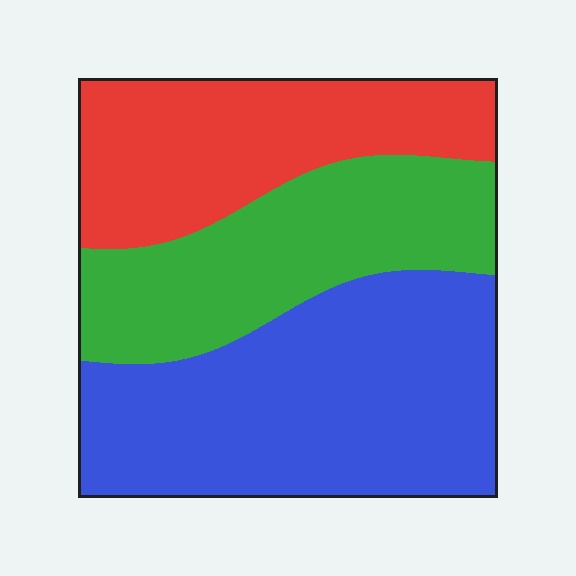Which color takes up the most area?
Blue, at roughly 45%.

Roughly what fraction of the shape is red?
Red covers 28% of the shape.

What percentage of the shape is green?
Green takes up about one quarter (1/4) of the shape.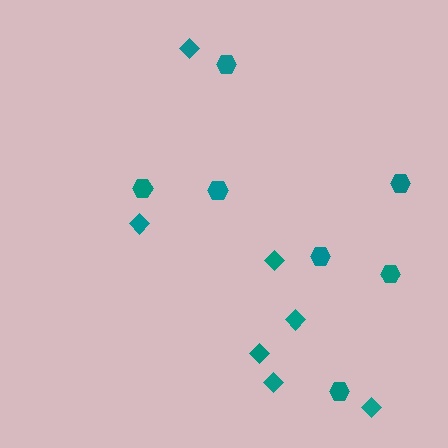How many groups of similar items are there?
There are 2 groups: one group of diamonds (7) and one group of hexagons (7).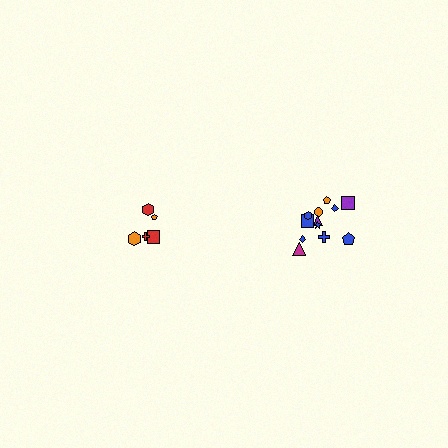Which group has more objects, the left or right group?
The right group.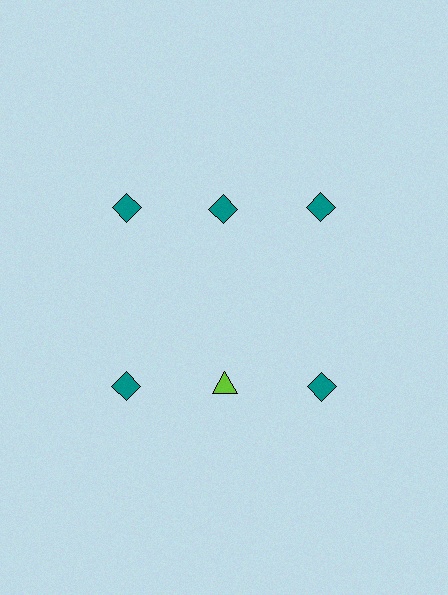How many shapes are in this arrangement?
There are 6 shapes arranged in a grid pattern.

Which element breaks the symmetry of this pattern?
The lime triangle in the second row, second from left column breaks the symmetry. All other shapes are teal diamonds.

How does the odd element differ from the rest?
It differs in both color (lime instead of teal) and shape (triangle instead of diamond).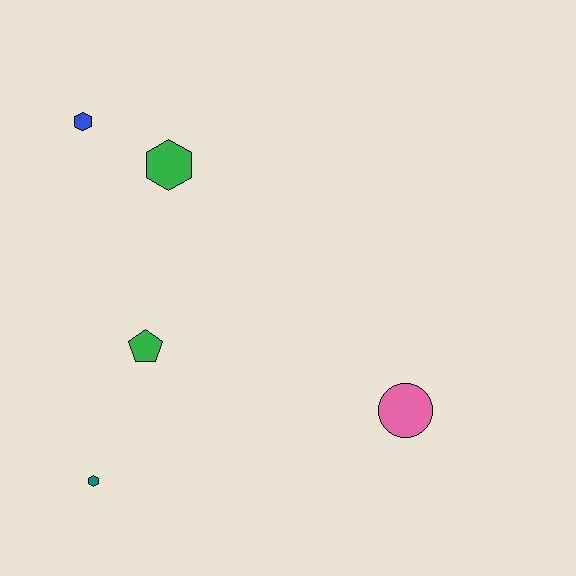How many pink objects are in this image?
There is 1 pink object.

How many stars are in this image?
There are no stars.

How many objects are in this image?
There are 5 objects.